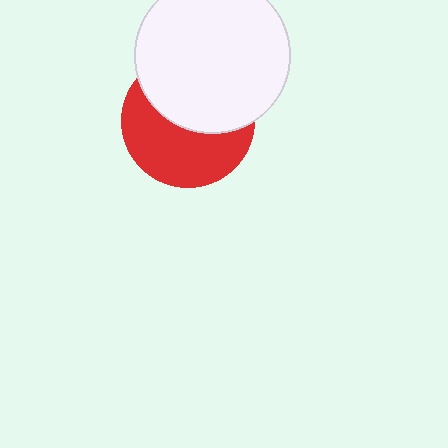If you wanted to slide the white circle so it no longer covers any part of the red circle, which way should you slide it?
Slide it up — that is the most direct way to separate the two shapes.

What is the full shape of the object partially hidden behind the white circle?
The partially hidden object is a red circle.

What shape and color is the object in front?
The object in front is a white circle.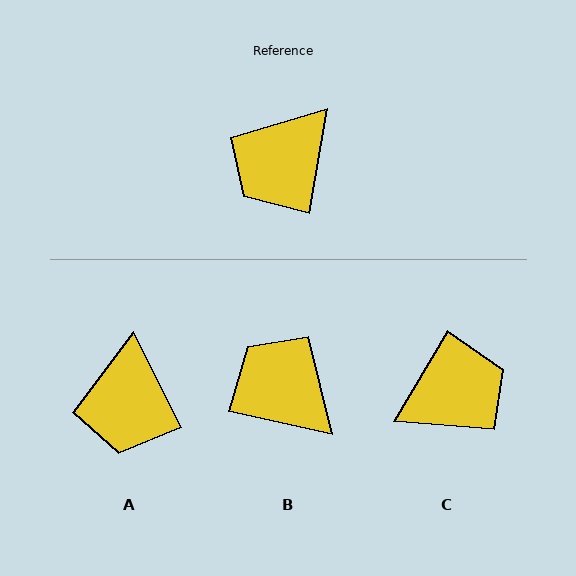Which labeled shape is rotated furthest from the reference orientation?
C, about 159 degrees away.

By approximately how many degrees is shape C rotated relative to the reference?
Approximately 159 degrees counter-clockwise.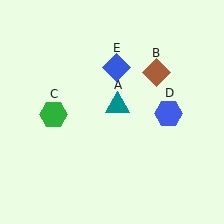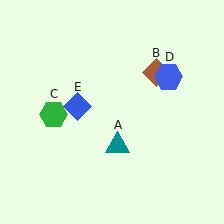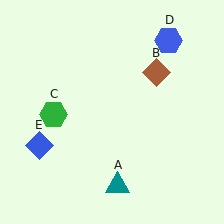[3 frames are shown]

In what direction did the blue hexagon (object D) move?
The blue hexagon (object D) moved up.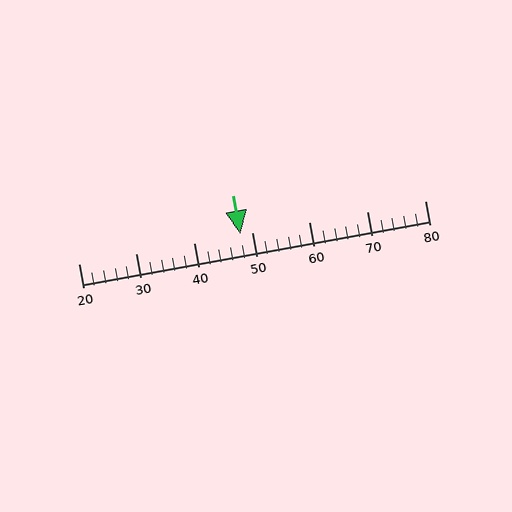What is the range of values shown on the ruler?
The ruler shows values from 20 to 80.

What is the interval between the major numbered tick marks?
The major tick marks are spaced 10 units apart.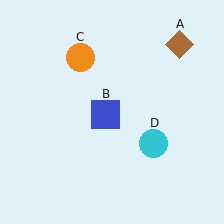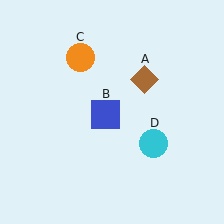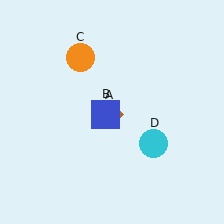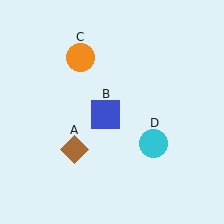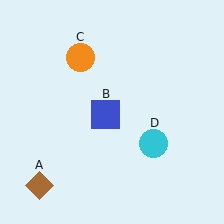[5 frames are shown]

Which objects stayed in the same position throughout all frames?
Blue square (object B) and orange circle (object C) and cyan circle (object D) remained stationary.